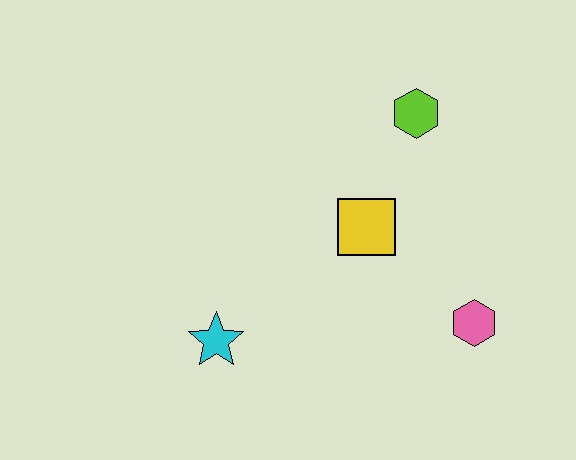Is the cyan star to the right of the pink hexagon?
No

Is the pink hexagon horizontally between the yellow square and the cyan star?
No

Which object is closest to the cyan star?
The yellow square is closest to the cyan star.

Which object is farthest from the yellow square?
The cyan star is farthest from the yellow square.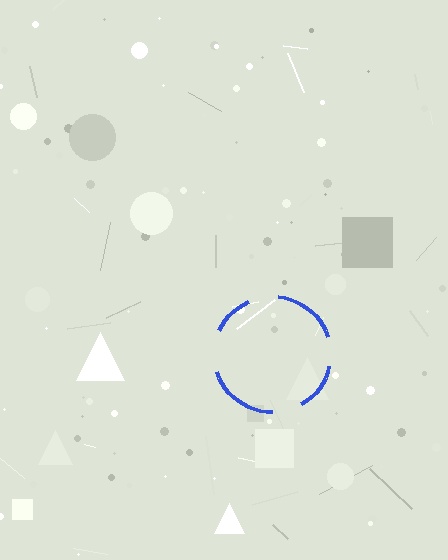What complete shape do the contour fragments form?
The contour fragments form a circle.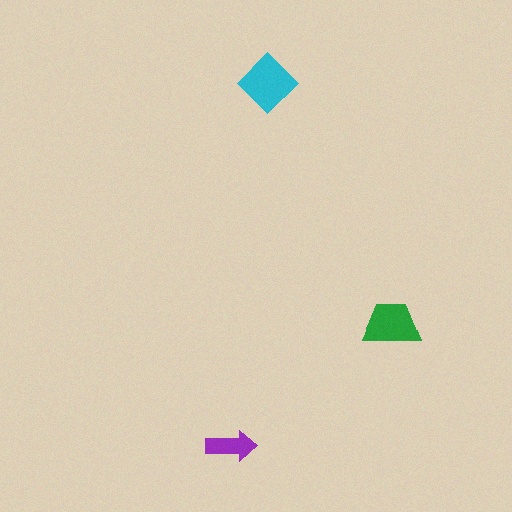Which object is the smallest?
The purple arrow.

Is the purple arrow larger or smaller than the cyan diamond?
Smaller.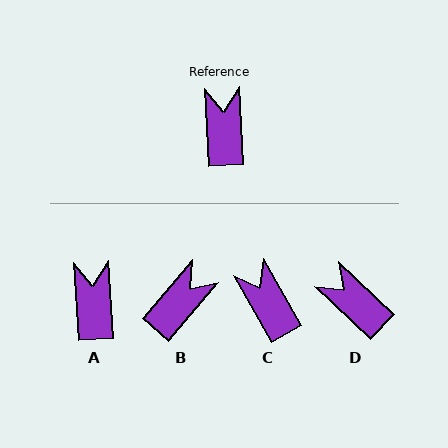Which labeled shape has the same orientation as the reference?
A.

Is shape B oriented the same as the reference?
No, it is off by about 44 degrees.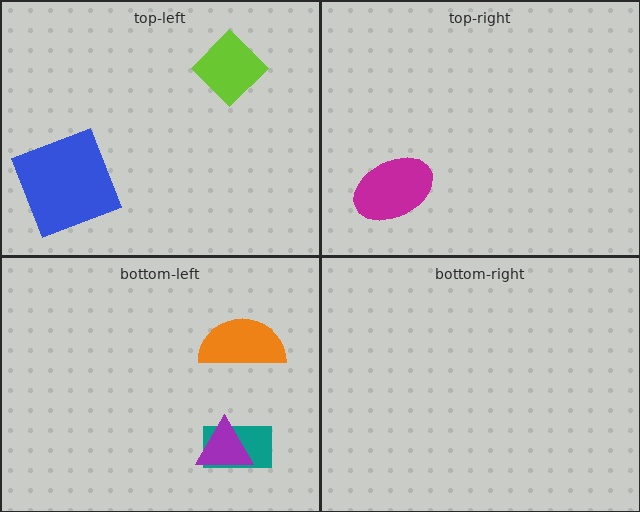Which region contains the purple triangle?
The bottom-left region.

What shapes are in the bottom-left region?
The teal rectangle, the orange semicircle, the purple triangle.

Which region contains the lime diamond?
The top-left region.